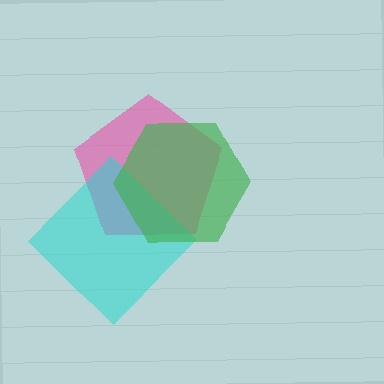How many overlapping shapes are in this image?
There are 3 overlapping shapes in the image.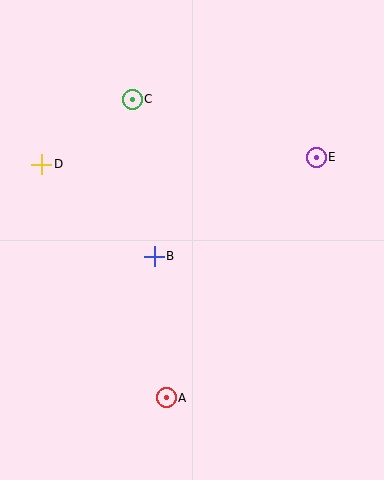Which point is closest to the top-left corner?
Point C is closest to the top-left corner.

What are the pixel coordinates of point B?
Point B is at (154, 256).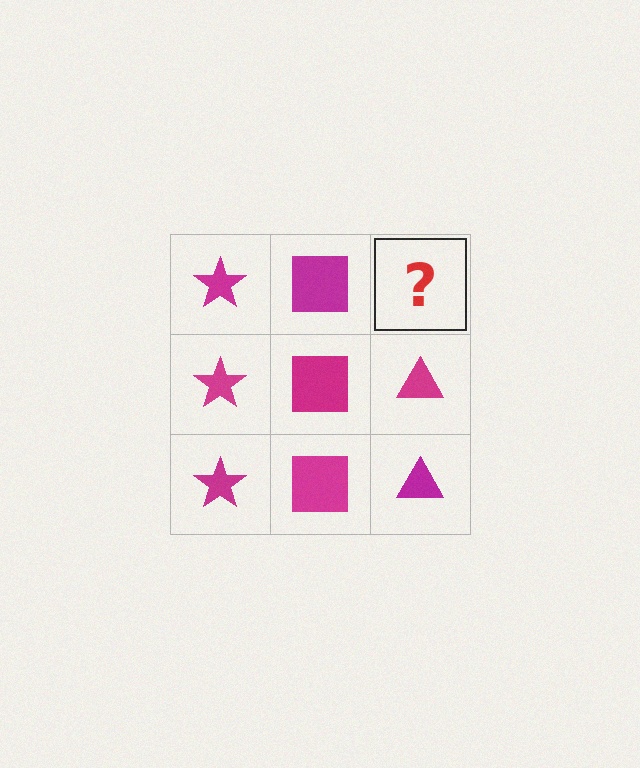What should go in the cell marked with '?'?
The missing cell should contain a magenta triangle.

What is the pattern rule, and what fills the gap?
The rule is that each column has a consistent shape. The gap should be filled with a magenta triangle.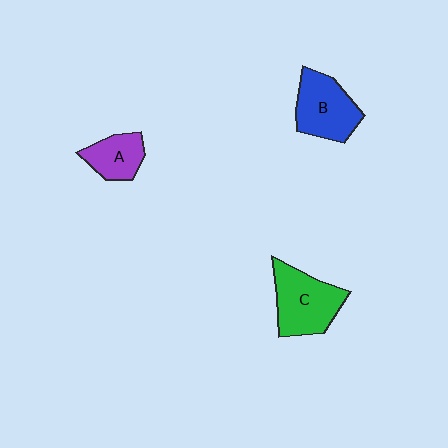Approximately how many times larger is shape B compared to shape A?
Approximately 1.5 times.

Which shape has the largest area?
Shape C (green).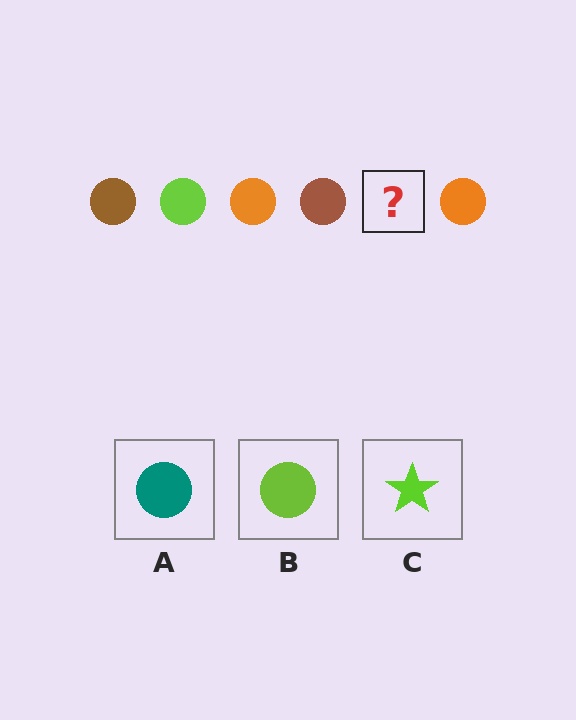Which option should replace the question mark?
Option B.